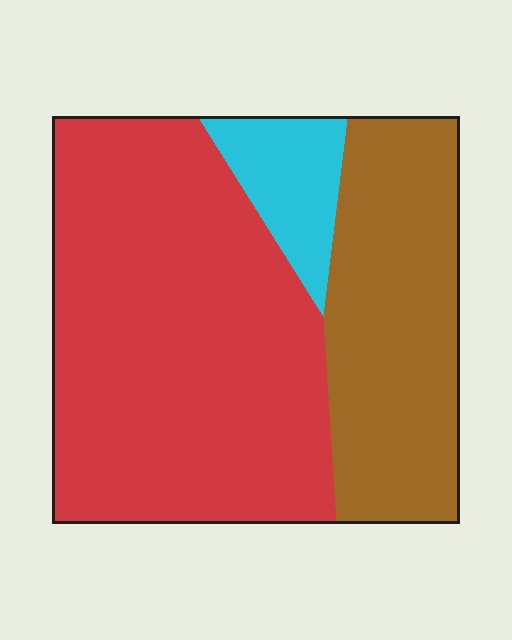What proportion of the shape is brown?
Brown takes up about one third (1/3) of the shape.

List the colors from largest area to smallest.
From largest to smallest: red, brown, cyan.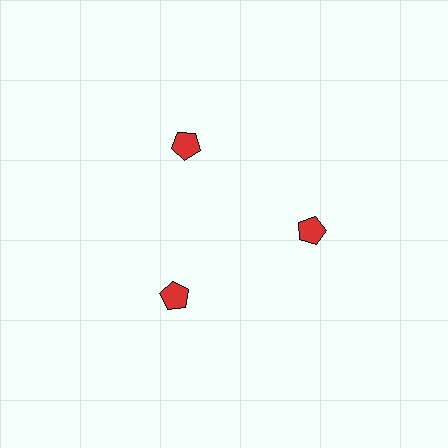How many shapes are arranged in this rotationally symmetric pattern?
There are 3 shapes, arranged in 3 groups of 1.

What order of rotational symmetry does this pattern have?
This pattern has 3-fold rotational symmetry.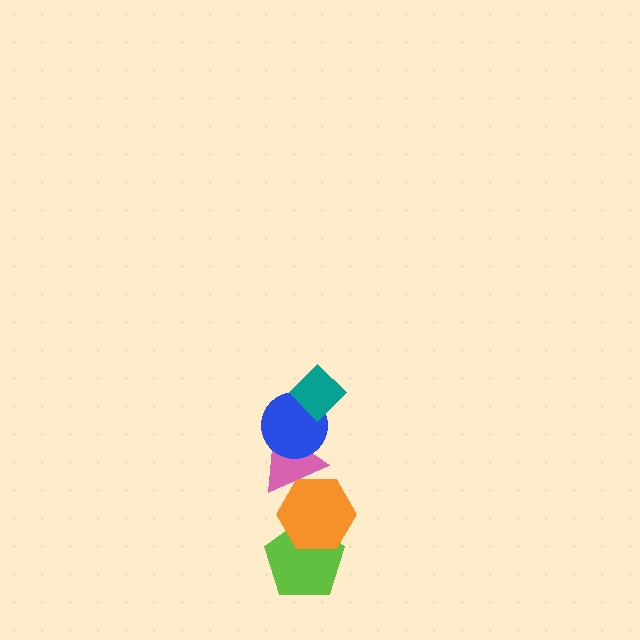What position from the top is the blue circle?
The blue circle is 2nd from the top.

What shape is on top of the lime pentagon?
The orange hexagon is on top of the lime pentagon.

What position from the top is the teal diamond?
The teal diamond is 1st from the top.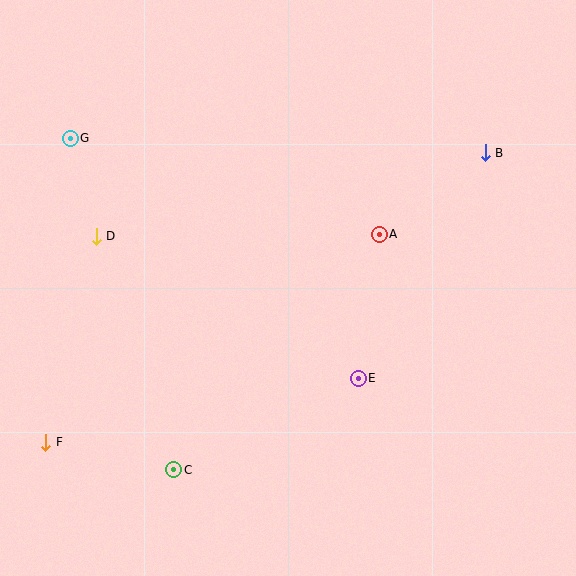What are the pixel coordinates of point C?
Point C is at (174, 470).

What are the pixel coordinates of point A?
Point A is at (379, 234).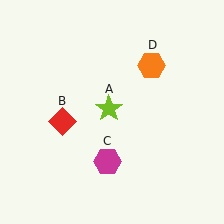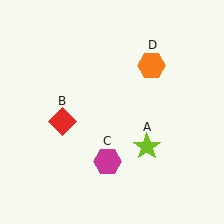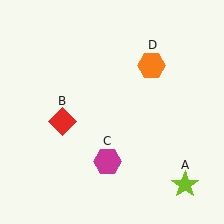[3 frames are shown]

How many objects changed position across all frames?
1 object changed position: lime star (object A).